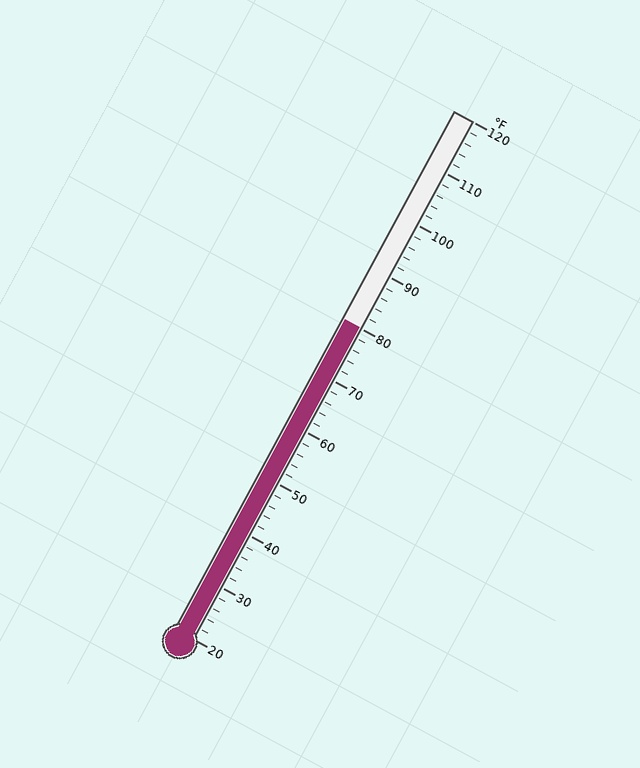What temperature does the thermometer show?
The thermometer shows approximately 80°F.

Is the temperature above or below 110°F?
The temperature is below 110°F.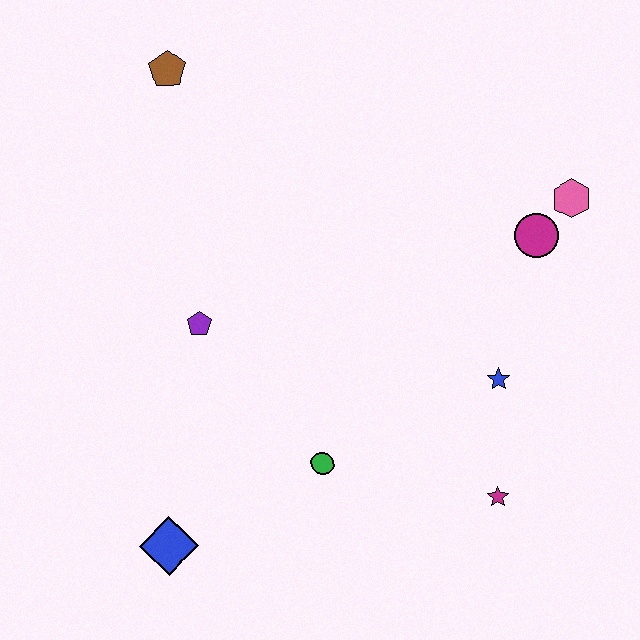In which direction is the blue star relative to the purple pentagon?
The blue star is to the right of the purple pentagon.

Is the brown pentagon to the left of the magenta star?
Yes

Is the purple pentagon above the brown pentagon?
No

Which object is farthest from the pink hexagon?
The blue diamond is farthest from the pink hexagon.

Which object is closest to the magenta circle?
The pink hexagon is closest to the magenta circle.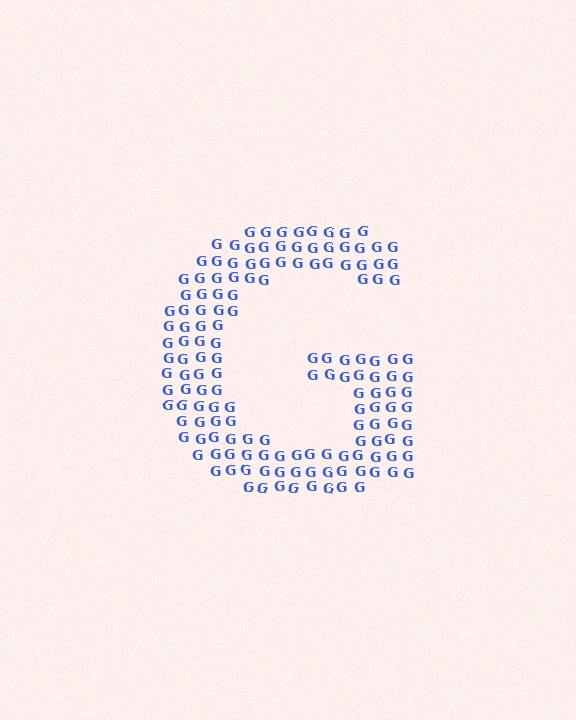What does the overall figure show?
The overall figure shows the letter G.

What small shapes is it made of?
It is made of small letter G's.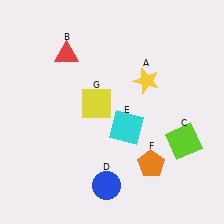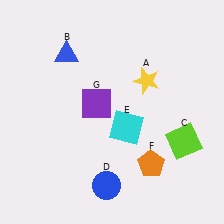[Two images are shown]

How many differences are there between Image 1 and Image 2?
There are 2 differences between the two images.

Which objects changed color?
B changed from red to blue. G changed from yellow to purple.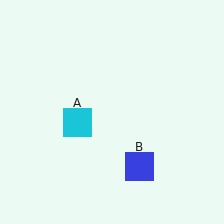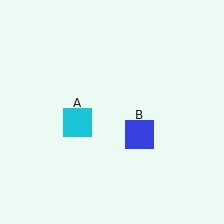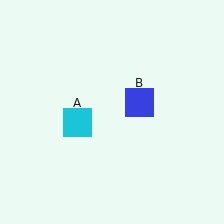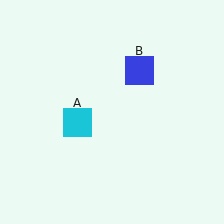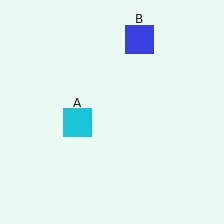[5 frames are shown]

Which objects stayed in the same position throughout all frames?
Cyan square (object A) remained stationary.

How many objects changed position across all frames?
1 object changed position: blue square (object B).